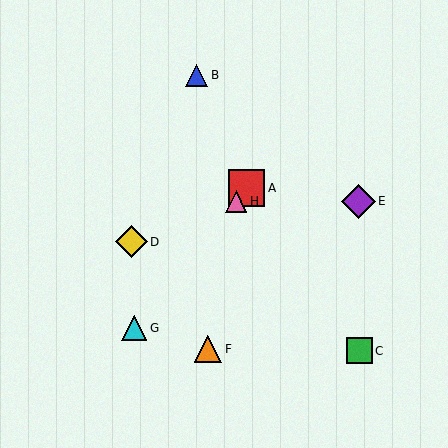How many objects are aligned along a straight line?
3 objects (A, G, H) are aligned along a straight line.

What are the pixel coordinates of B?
Object B is at (197, 75).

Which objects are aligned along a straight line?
Objects A, G, H are aligned along a straight line.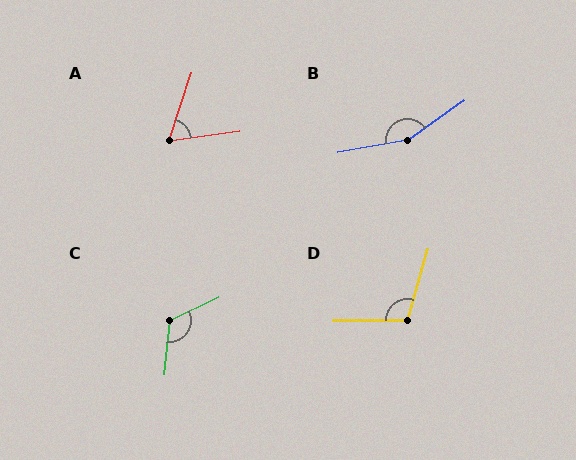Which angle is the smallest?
A, at approximately 64 degrees.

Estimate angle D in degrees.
Approximately 107 degrees.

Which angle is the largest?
B, at approximately 155 degrees.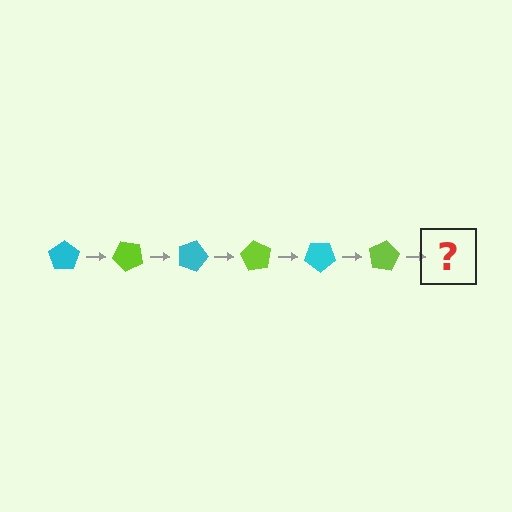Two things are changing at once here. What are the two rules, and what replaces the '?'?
The two rules are that it rotates 45 degrees each step and the color cycles through cyan and lime. The '?' should be a cyan pentagon, rotated 270 degrees from the start.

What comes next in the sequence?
The next element should be a cyan pentagon, rotated 270 degrees from the start.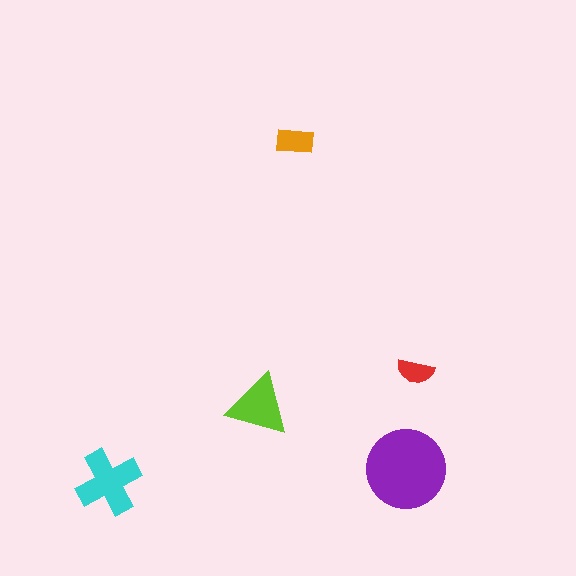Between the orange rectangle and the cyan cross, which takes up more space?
The cyan cross.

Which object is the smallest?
The red semicircle.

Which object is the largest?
The purple circle.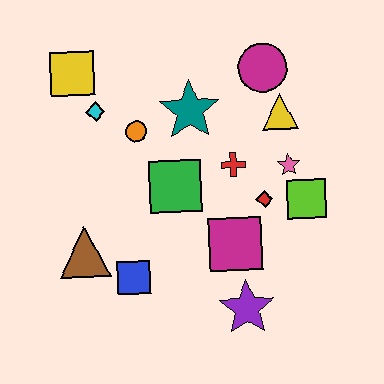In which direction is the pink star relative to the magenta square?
The pink star is above the magenta square.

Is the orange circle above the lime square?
Yes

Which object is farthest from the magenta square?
The yellow square is farthest from the magenta square.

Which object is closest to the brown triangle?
The blue square is closest to the brown triangle.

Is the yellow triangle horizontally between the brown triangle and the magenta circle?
No